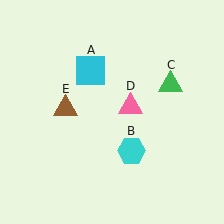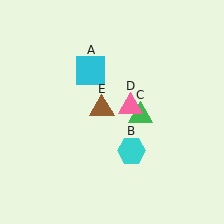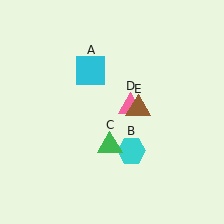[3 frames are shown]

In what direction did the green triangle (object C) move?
The green triangle (object C) moved down and to the left.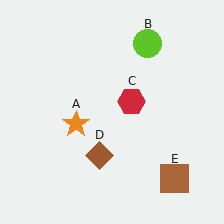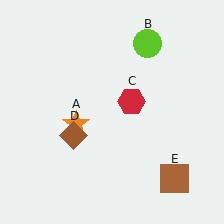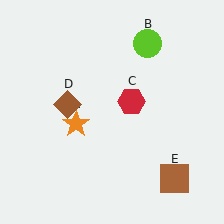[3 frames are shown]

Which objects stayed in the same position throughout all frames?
Orange star (object A) and lime circle (object B) and red hexagon (object C) and brown square (object E) remained stationary.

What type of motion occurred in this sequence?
The brown diamond (object D) rotated clockwise around the center of the scene.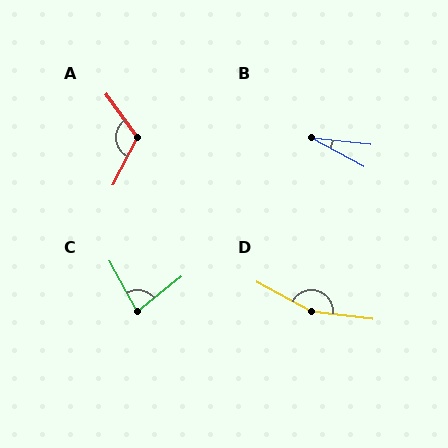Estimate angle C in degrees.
Approximately 80 degrees.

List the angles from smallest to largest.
B (23°), C (80°), A (117°), D (158°).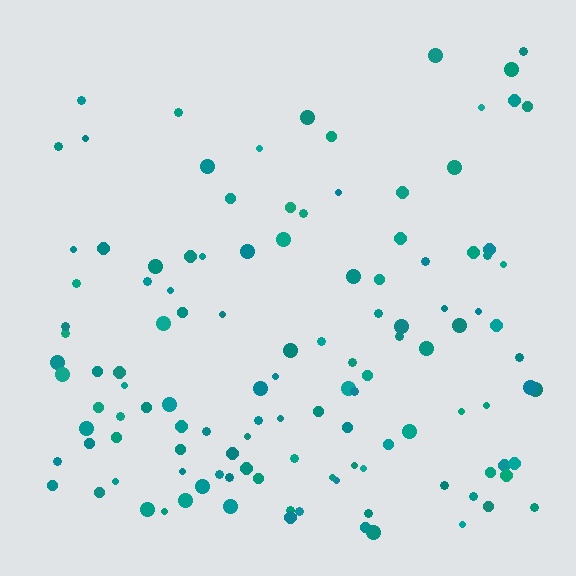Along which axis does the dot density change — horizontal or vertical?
Vertical.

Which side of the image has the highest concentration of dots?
The bottom.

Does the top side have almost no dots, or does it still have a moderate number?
Still a moderate number, just noticeably fewer than the bottom.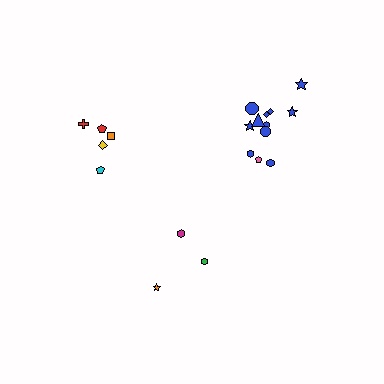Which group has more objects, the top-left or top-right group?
The top-right group.